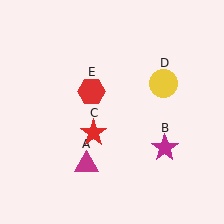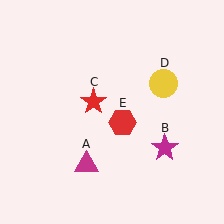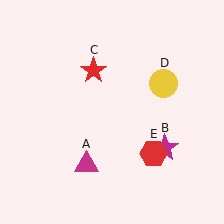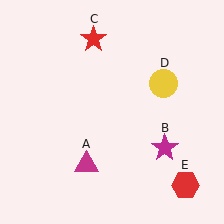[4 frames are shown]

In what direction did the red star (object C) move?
The red star (object C) moved up.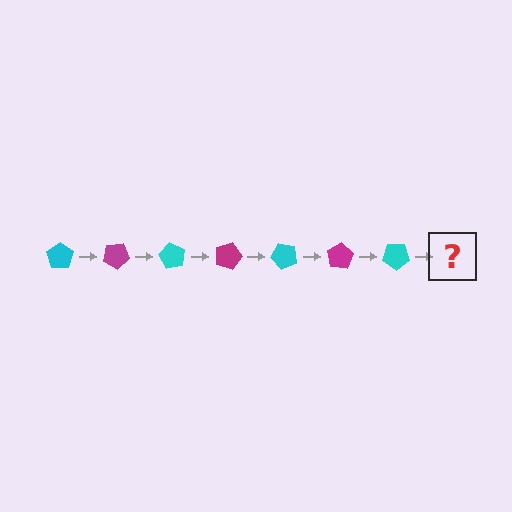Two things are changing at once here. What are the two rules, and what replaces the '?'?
The two rules are that it rotates 30 degrees each step and the color cycles through cyan and magenta. The '?' should be a magenta pentagon, rotated 210 degrees from the start.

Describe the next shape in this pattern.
It should be a magenta pentagon, rotated 210 degrees from the start.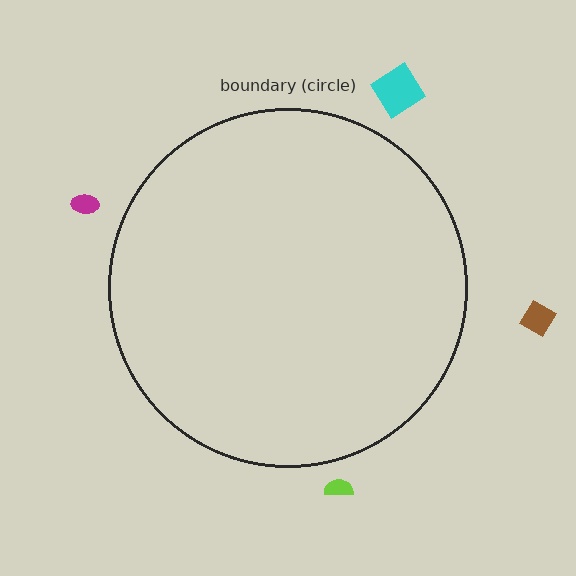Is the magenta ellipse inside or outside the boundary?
Outside.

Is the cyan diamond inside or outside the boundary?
Outside.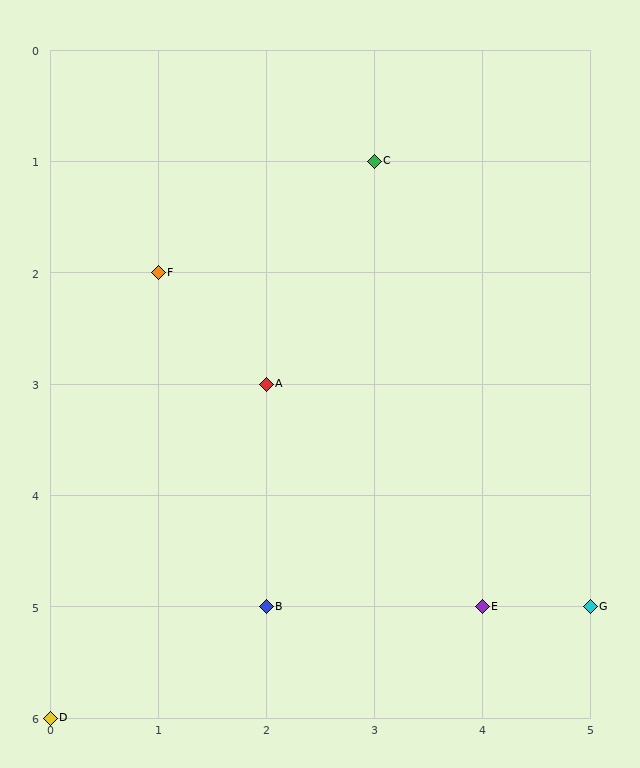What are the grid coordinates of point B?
Point B is at grid coordinates (2, 5).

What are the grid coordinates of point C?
Point C is at grid coordinates (3, 1).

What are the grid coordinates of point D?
Point D is at grid coordinates (0, 6).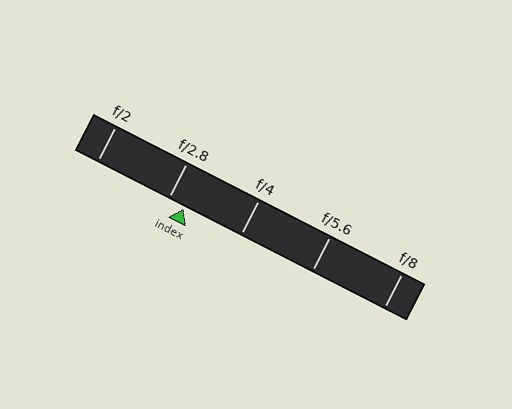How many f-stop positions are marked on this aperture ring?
There are 5 f-stop positions marked.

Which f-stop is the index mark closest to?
The index mark is closest to f/2.8.